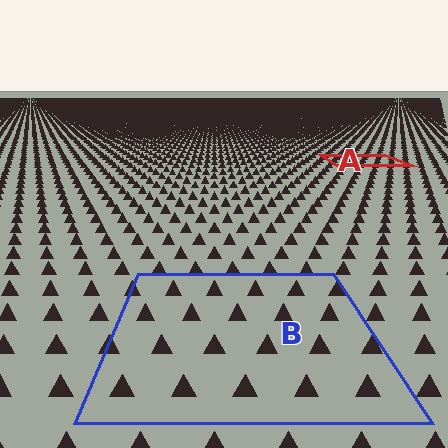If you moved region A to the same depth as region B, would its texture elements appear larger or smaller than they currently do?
They would appear larger. At a closer depth, the same texture elements are projected at a bigger on-screen size.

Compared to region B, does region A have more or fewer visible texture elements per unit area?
Region A has more texture elements per unit area — they are packed more densely because it is farther away.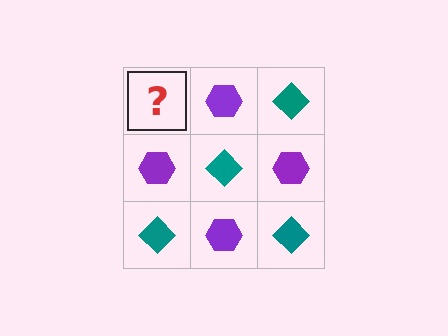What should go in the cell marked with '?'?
The missing cell should contain a teal diamond.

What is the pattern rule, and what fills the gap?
The rule is that it alternates teal diamond and purple hexagon in a checkerboard pattern. The gap should be filled with a teal diamond.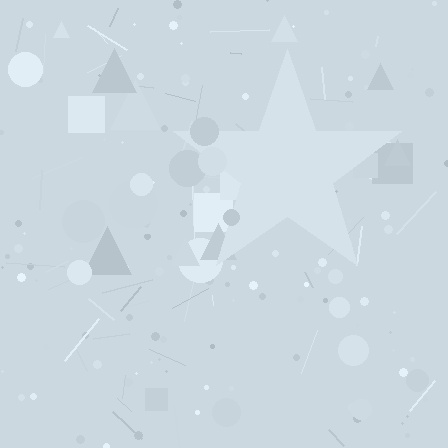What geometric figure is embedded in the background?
A star is embedded in the background.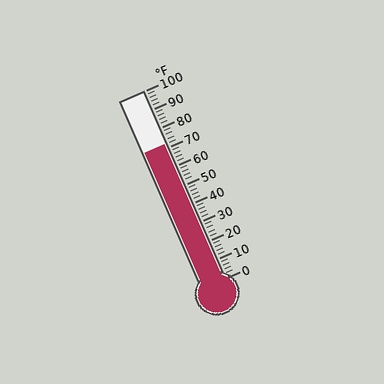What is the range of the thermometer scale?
The thermometer scale ranges from 0°F to 100°F.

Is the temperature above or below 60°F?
The temperature is above 60°F.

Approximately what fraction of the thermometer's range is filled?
The thermometer is filled to approximately 70% of its range.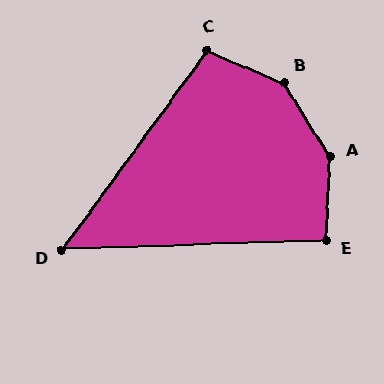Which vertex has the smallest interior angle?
D, at approximately 52 degrees.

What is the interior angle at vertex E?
Approximately 95 degrees (approximately right).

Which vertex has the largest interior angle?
A, at approximately 145 degrees.